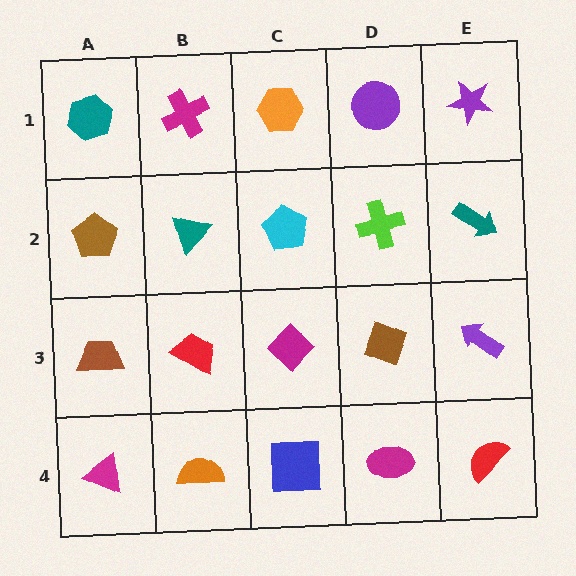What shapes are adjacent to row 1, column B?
A teal triangle (row 2, column B), a teal hexagon (row 1, column A), an orange hexagon (row 1, column C).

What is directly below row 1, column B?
A teal triangle.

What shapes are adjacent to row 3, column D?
A lime cross (row 2, column D), a magenta ellipse (row 4, column D), a magenta diamond (row 3, column C), a purple arrow (row 3, column E).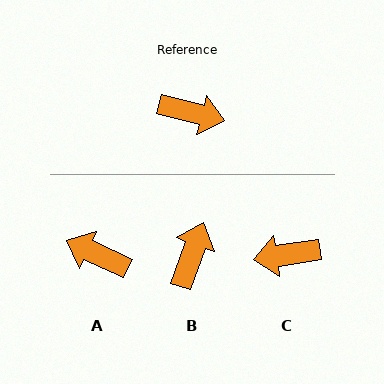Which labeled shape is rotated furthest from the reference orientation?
A, about 170 degrees away.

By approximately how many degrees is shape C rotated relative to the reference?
Approximately 157 degrees clockwise.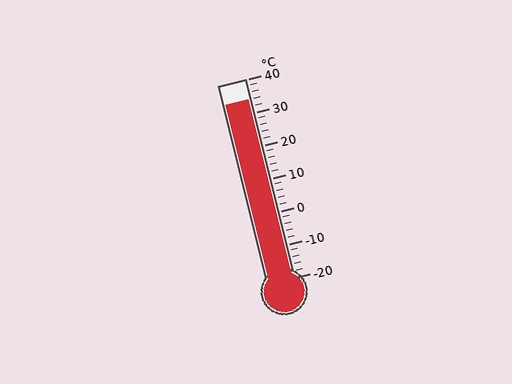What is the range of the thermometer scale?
The thermometer scale ranges from -20°C to 40°C.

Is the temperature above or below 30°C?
The temperature is above 30°C.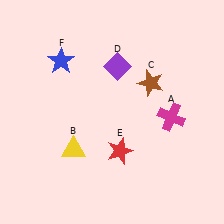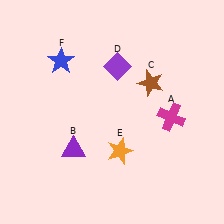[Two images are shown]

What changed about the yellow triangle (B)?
In Image 1, B is yellow. In Image 2, it changed to purple.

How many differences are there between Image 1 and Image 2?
There are 2 differences between the two images.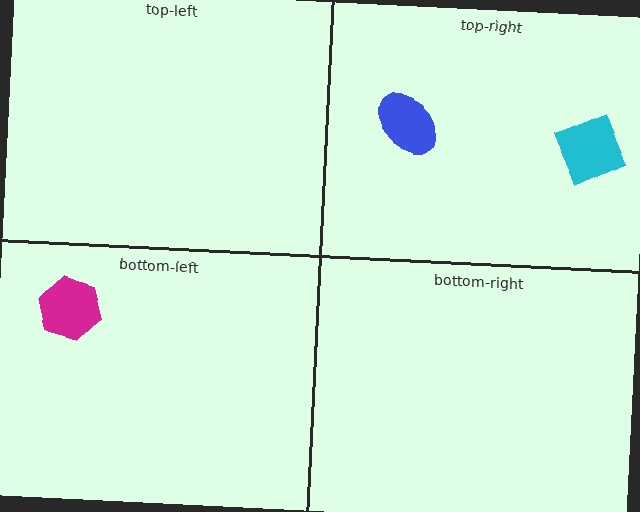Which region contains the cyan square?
The top-right region.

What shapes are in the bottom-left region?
The magenta hexagon.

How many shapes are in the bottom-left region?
1.